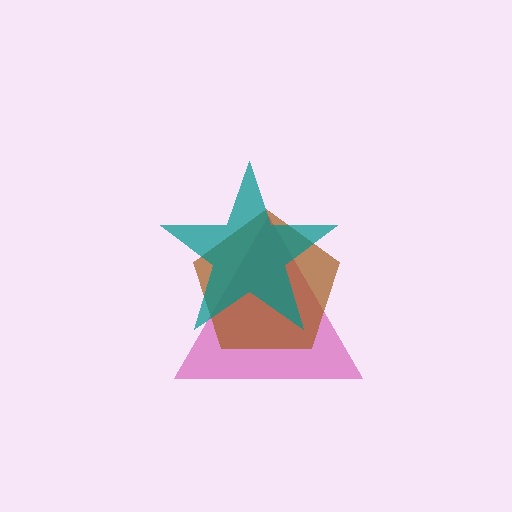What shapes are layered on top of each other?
The layered shapes are: a magenta triangle, a brown pentagon, a teal star.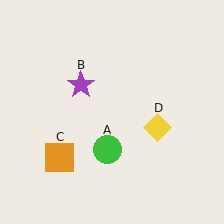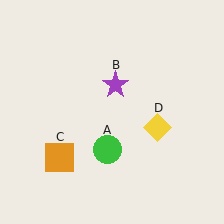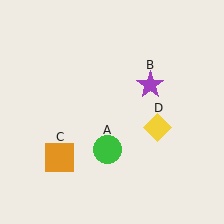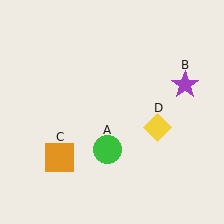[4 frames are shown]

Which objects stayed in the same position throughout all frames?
Green circle (object A) and orange square (object C) and yellow diamond (object D) remained stationary.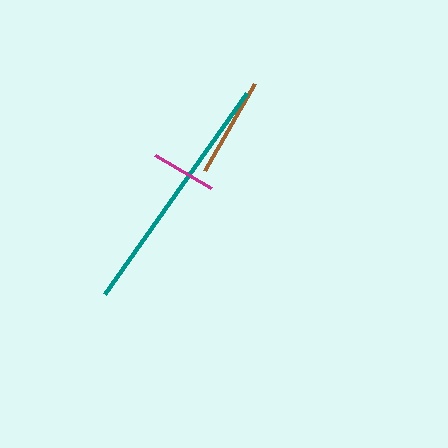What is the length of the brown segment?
The brown segment is approximately 101 pixels long.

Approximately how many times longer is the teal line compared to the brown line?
The teal line is approximately 2.4 times the length of the brown line.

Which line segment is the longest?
The teal line is the longest at approximately 246 pixels.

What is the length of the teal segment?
The teal segment is approximately 246 pixels long.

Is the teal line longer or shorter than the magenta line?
The teal line is longer than the magenta line.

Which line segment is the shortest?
The magenta line is the shortest at approximately 65 pixels.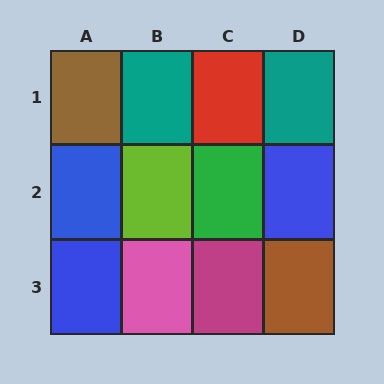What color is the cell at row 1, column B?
Teal.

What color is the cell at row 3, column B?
Pink.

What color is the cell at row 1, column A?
Brown.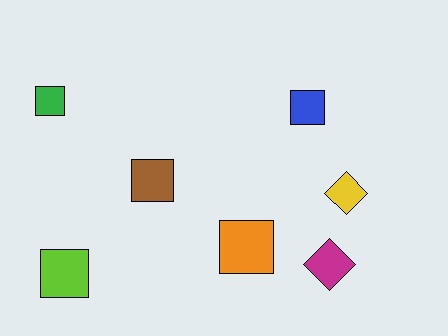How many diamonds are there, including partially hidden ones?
There are 2 diamonds.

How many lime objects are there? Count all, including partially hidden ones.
There is 1 lime object.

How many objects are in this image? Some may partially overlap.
There are 7 objects.